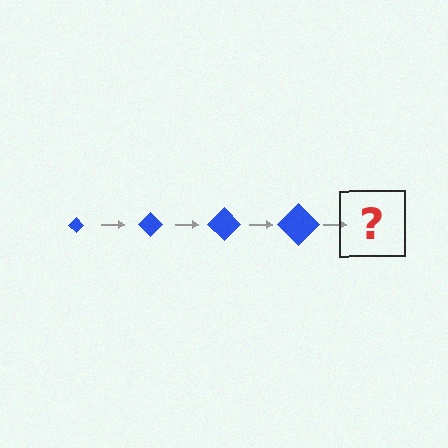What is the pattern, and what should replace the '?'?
The pattern is that the diamond gets progressively larger each step. The '?' should be a blue diamond, larger than the previous one.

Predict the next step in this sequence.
The next step is a blue diamond, larger than the previous one.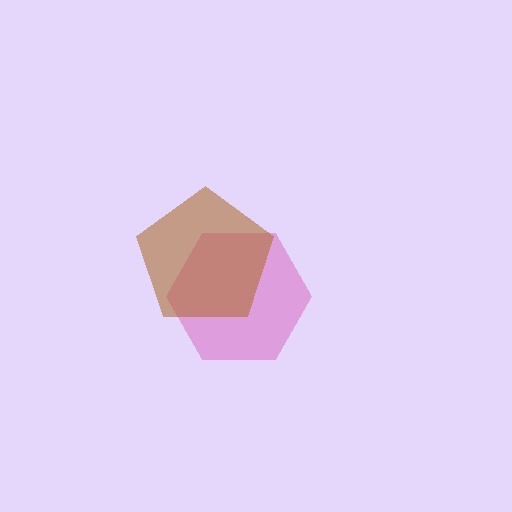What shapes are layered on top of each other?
The layered shapes are: a pink hexagon, a brown pentagon.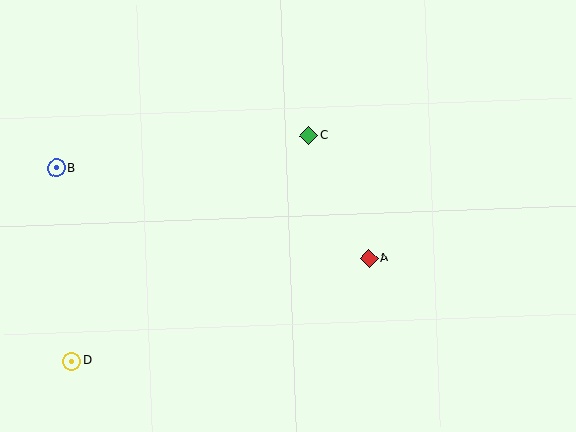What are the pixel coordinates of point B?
Point B is at (56, 168).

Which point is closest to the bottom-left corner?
Point D is closest to the bottom-left corner.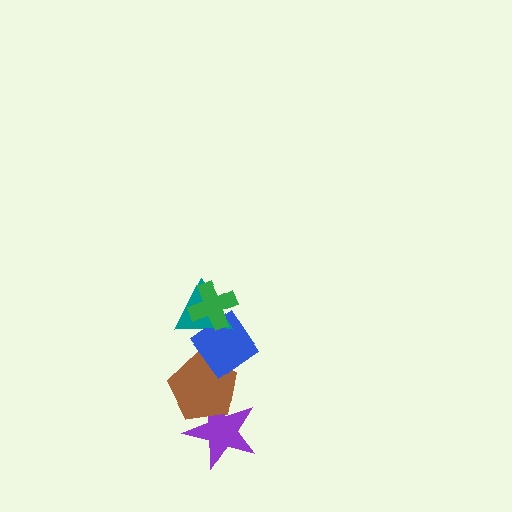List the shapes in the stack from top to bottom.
From top to bottom: the green cross, the teal triangle, the blue diamond, the brown pentagon, the purple star.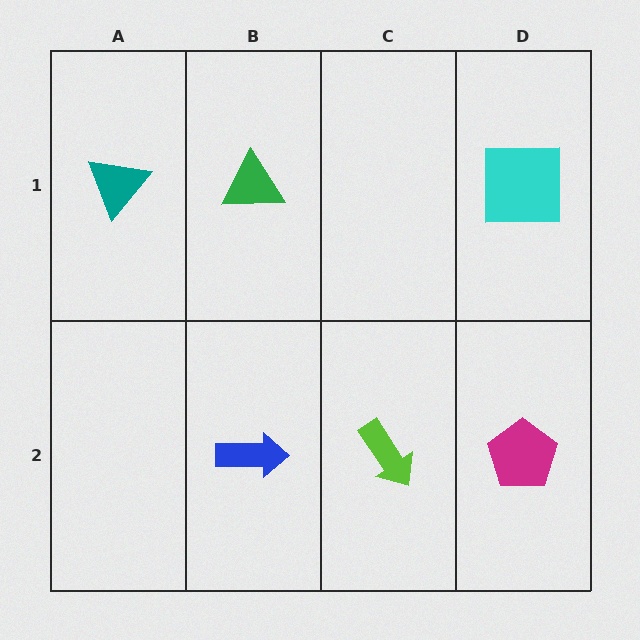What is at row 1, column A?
A teal triangle.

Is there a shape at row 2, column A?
No, that cell is empty.